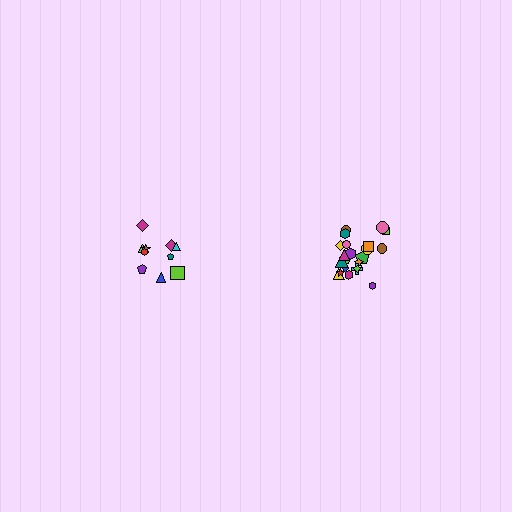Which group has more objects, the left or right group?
The right group.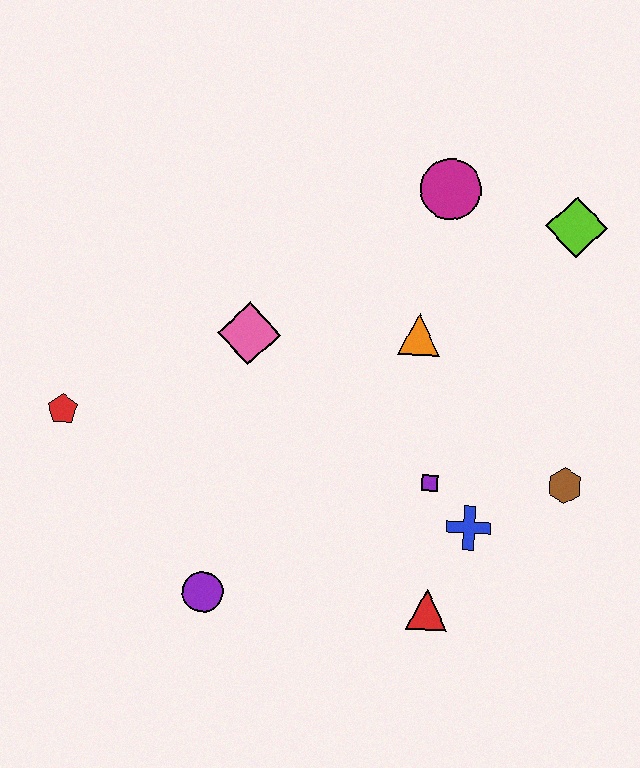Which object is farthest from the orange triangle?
The red pentagon is farthest from the orange triangle.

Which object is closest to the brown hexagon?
The blue cross is closest to the brown hexagon.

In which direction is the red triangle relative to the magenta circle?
The red triangle is below the magenta circle.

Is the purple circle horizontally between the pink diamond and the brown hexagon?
No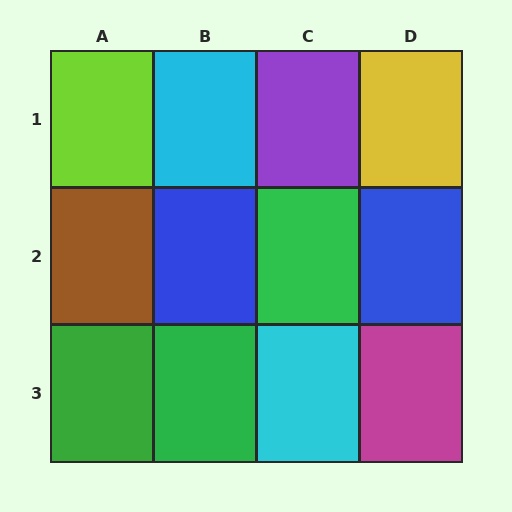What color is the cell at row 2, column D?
Blue.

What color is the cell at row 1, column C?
Purple.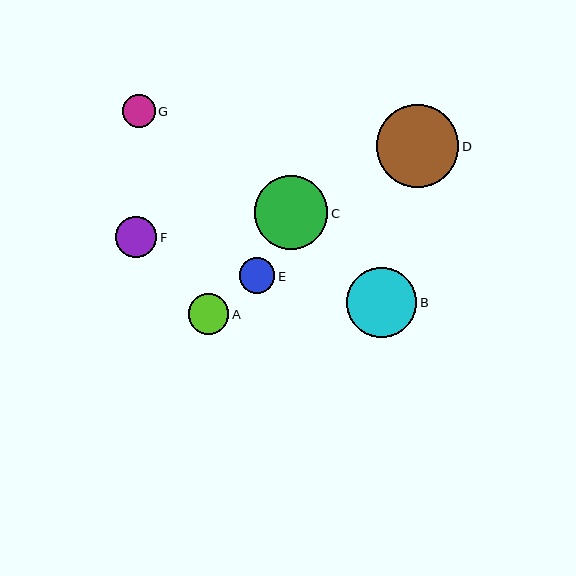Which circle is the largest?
Circle D is the largest with a size of approximately 82 pixels.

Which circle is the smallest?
Circle G is the smallest with a size of approximately 33 pixels.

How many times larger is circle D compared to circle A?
Circle D is approximately 2.0 times the size of circle A.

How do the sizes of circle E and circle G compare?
Circle E and circle G are approximately the same size.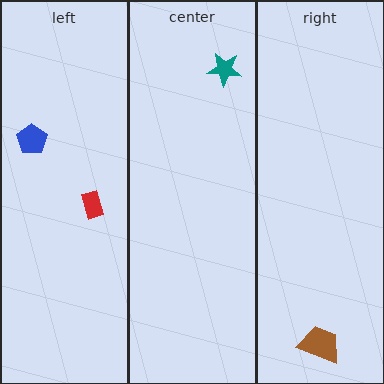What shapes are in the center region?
The teal star.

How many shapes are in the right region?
1.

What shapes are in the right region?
The brown trapezoid.